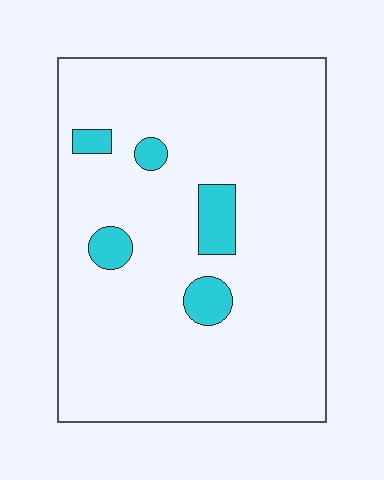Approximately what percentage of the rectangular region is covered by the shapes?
Approximately 10%.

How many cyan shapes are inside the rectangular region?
5.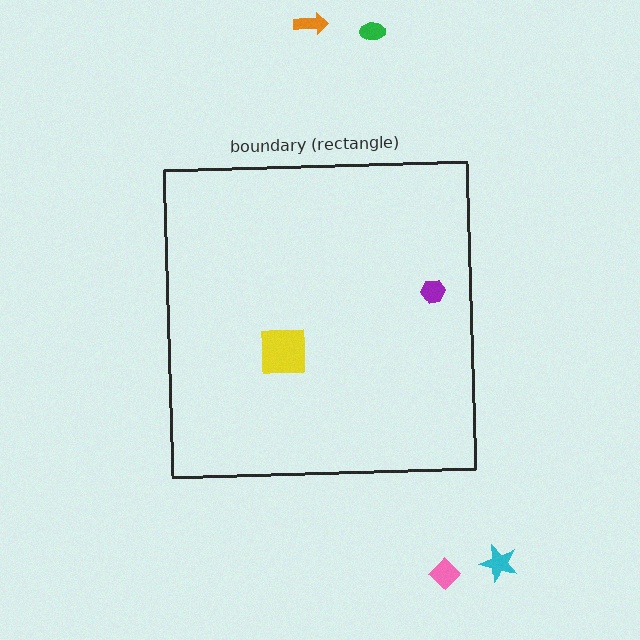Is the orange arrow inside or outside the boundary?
Outside.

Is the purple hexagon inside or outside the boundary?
Inside.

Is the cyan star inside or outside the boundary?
Outside.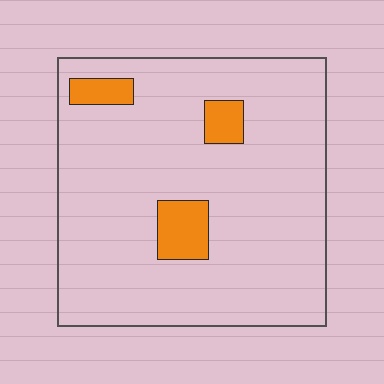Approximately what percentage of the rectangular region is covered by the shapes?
Approximately 10%.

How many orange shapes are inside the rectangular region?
3.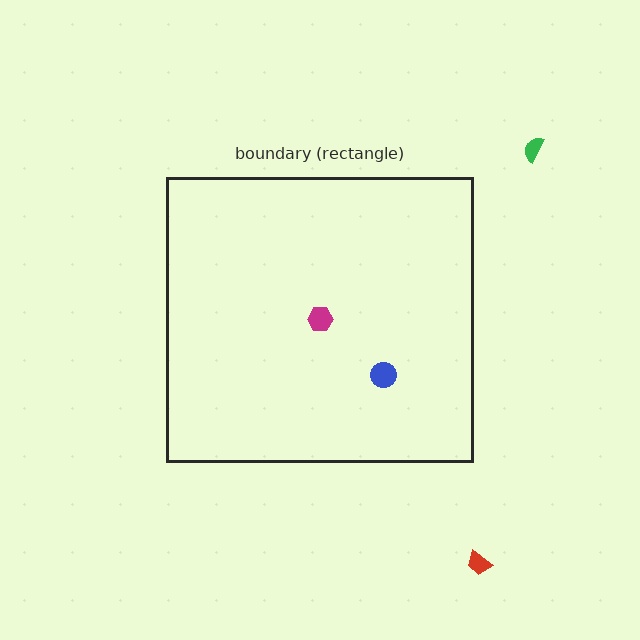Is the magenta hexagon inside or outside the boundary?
Inside.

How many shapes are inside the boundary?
2 inside, 2 outside.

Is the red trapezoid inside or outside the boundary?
Outside.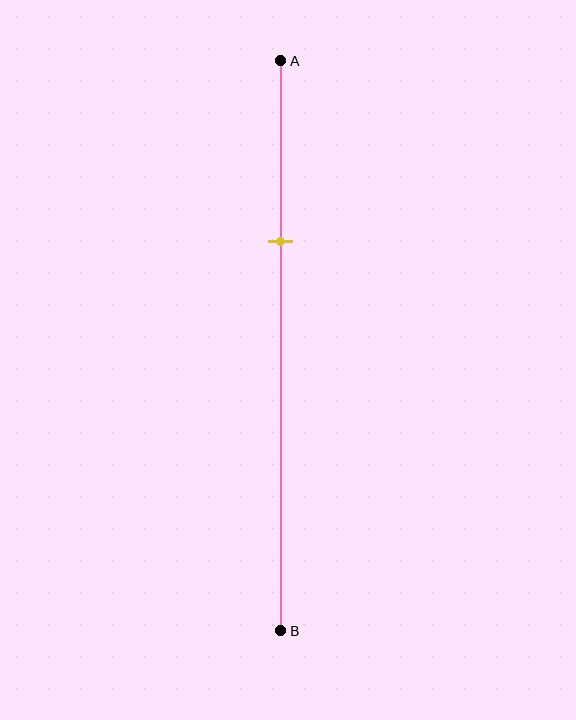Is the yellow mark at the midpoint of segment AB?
No, the mark is at about 30% from A, not at the 50% midpoint.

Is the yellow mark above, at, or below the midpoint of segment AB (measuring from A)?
The yellow mark is above the midpoint of segment AB.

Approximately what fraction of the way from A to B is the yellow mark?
The yellow mark is approximately 30% of the way from A to B.